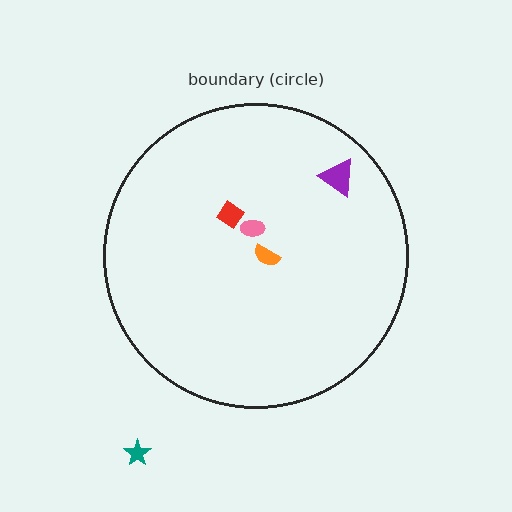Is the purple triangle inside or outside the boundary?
Inside.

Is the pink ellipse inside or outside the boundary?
Inside.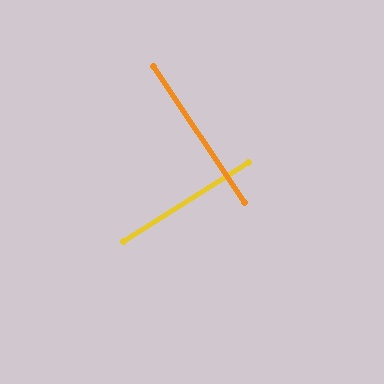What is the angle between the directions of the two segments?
Approximately 88 degrees.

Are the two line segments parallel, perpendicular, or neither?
Perpendicular — they meet at approximately 88°.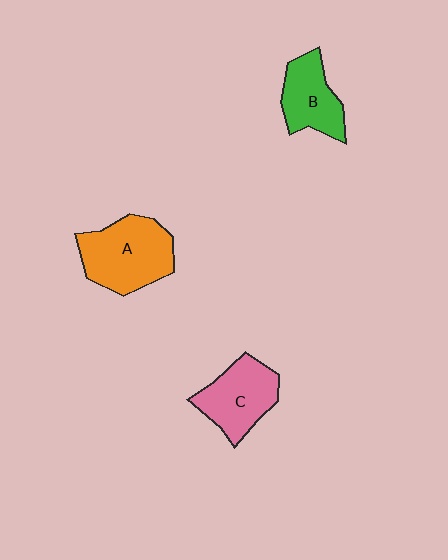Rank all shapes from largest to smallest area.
From largest to smallest: A (orange), C (pink), B (green).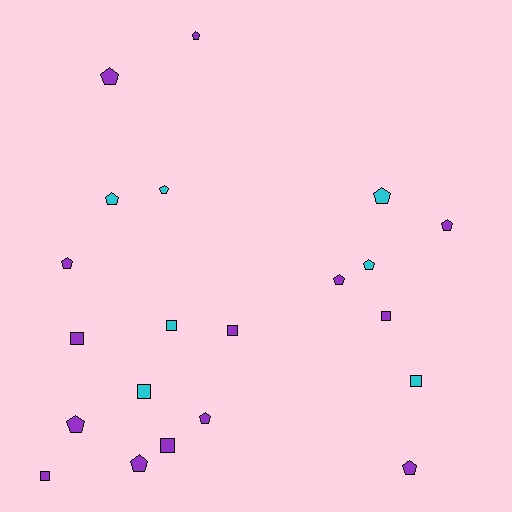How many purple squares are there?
There are 5 purple squares.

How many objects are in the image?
There are 21 objects.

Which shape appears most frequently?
Pentagon, with 13 objects.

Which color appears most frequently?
Purple, with 14 objects.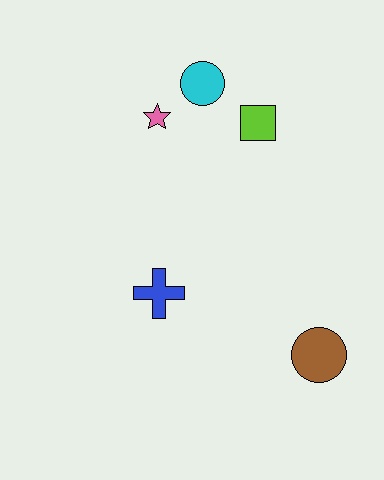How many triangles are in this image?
There are no triangles.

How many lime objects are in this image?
There is 1 lime object.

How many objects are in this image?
There are 5 objects.